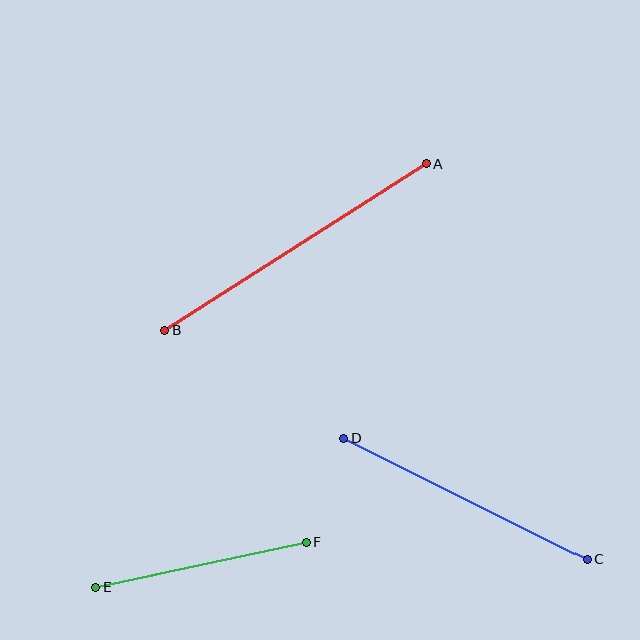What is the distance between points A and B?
The distance is approximately 310 pixels.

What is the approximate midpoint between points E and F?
The midpoint is at approximately (201, 565) pixels.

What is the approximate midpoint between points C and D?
The midpoint is at approximately (466, 499) pixels.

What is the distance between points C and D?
The distance is approximately 272 pixels.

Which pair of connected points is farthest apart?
Points A and B are farthest apart.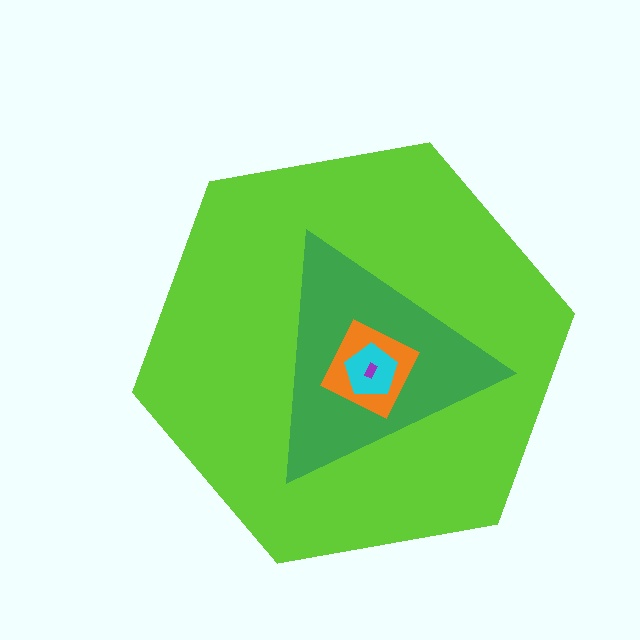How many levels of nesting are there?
5.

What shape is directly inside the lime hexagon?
The green triangle.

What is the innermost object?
The purple rectangle.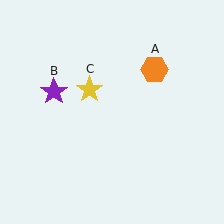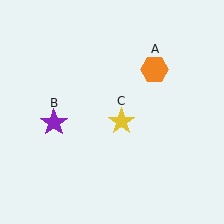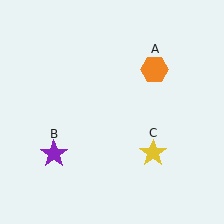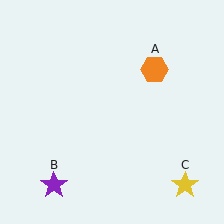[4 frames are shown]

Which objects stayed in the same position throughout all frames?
Orange hexagon (object A) remained stationary.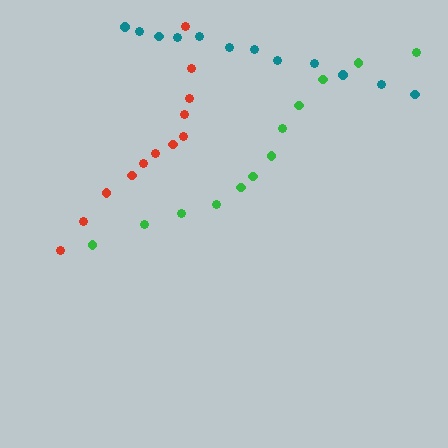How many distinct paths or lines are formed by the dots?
There are 3 distinct paths.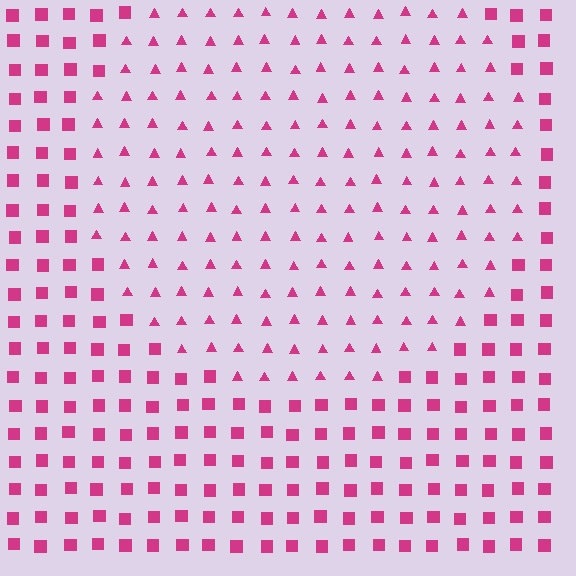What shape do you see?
I see a circle.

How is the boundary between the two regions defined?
The boundary is defined by a change in element shape: triangles inside vs. squares outside. All elements share the same color and spacing.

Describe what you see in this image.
The image is filled with small magenta elements arranged in a uniform grid. A circle-shaped region contains triangles, while the surrounding area contains squares. The boundary is defined purely by the change in element shape.